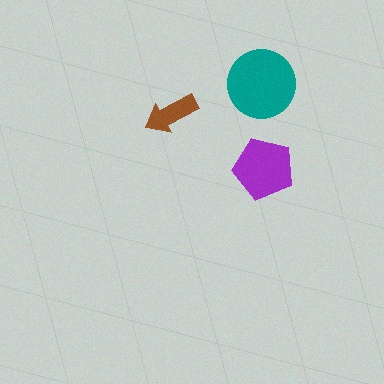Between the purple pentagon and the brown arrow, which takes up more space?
The purple pentagon.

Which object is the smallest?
The brown arrow.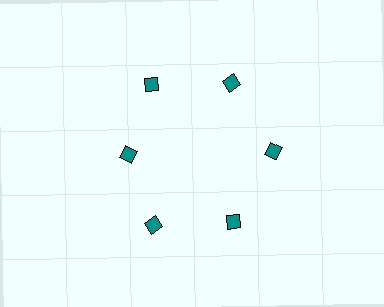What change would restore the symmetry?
The symmetry would be restored by moving it outward, back onto the ring so that all 6 diamonds sit at equal angles and equal distance from the center.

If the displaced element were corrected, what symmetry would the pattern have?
It would have 6-fold rotational symmetry — the pattern would map onto itself every 60 degrees.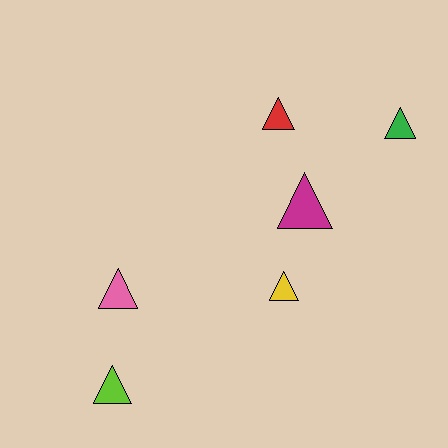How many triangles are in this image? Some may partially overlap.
There are 6 triangles.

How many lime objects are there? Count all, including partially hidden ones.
There is 1 lime object.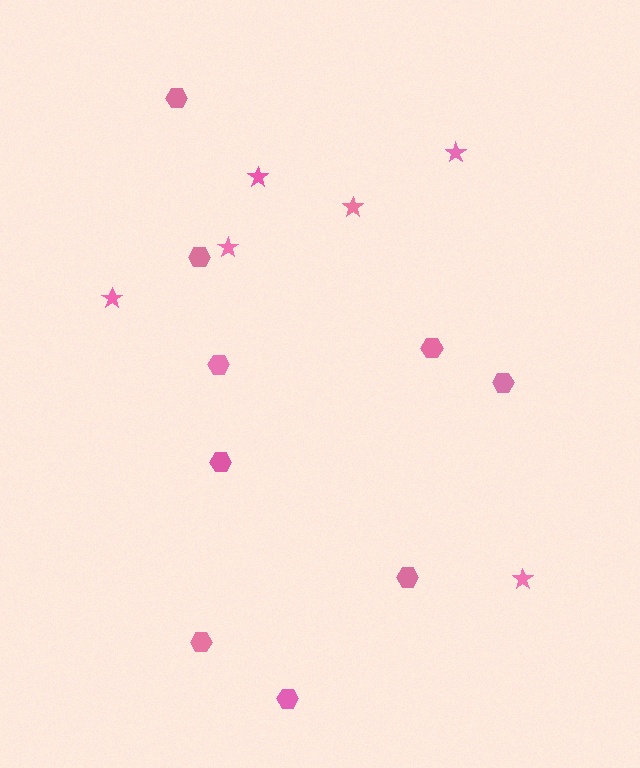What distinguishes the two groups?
There are 2 groups: one group of hexagons (9) and one group of stars (6).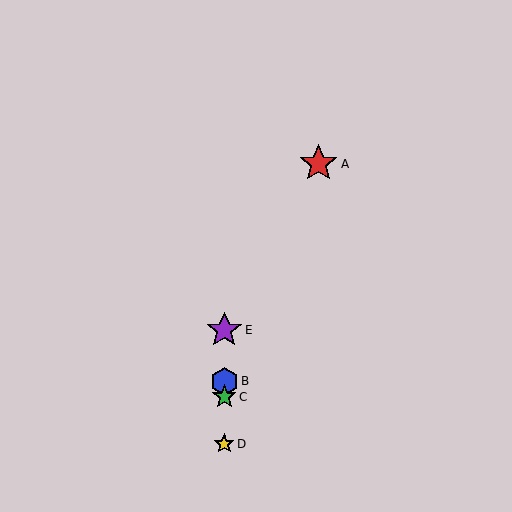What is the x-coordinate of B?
Object B is at x≈224.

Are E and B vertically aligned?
Yes, both are at x≈224.